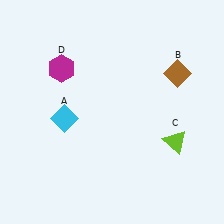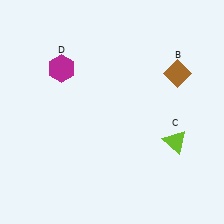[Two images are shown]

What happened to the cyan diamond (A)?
The cyan diamond (A) was removed in Image 2. It was in the bottom-left area of Image 1.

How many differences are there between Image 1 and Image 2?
There is 1 difference between the two images.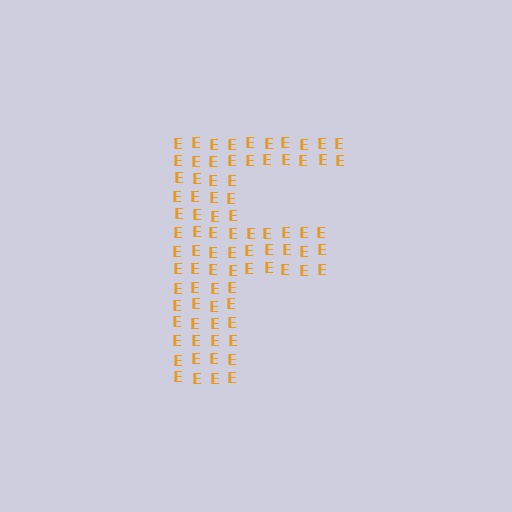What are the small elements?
The small elements are letter E's.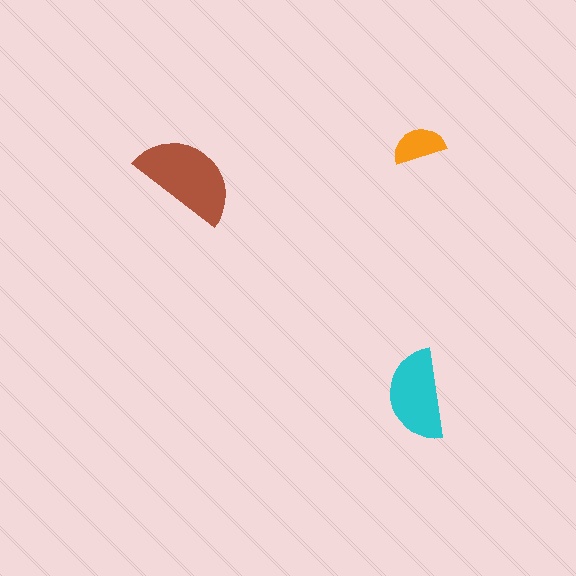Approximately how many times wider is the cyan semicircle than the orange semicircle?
About 1.5 times wider.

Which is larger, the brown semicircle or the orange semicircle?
The brown one.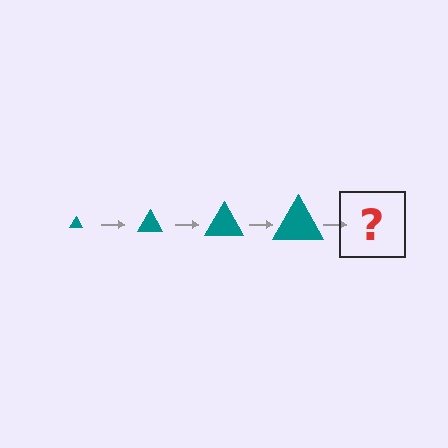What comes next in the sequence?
The next element should be a teal triangle, larger than the previous one.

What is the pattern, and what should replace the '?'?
The pattern is that the triangle gets progressively larger each step. The '?' should be a teal triangle, larger than the previous one.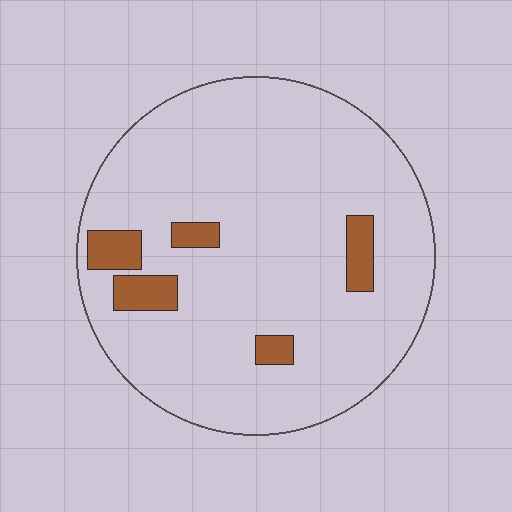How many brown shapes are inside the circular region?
5.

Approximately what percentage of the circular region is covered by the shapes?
Approximately 10%.